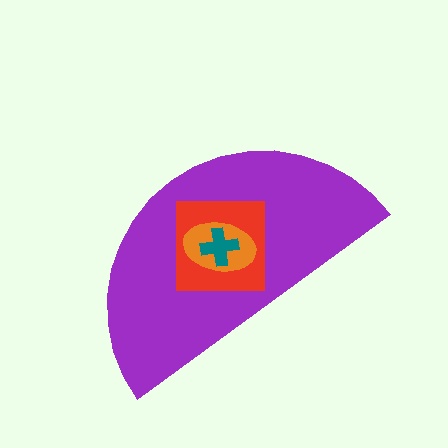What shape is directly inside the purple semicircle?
The red square.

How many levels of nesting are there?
4.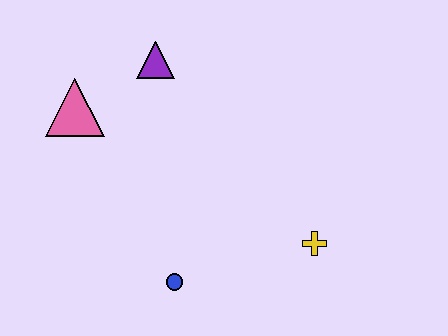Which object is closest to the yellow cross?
The blue circle is closest to the yellow cross.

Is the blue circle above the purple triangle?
No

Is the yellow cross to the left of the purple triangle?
No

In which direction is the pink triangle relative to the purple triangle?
The pink triangle is to the left of the purple triangle.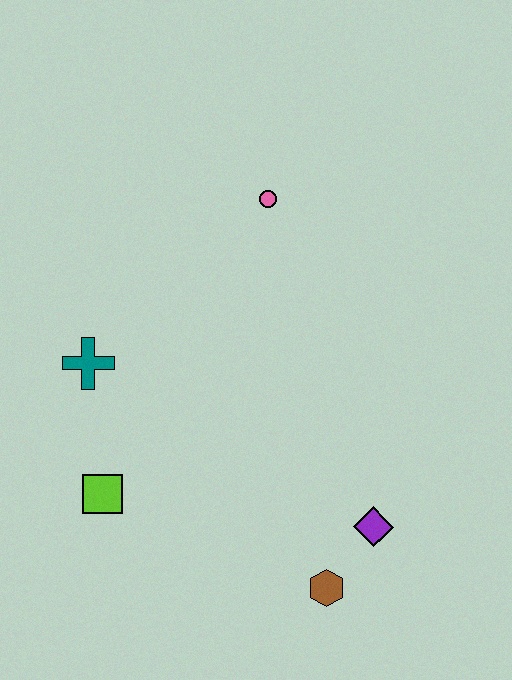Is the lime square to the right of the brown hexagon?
No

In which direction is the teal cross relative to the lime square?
The teal cross is above the lime square.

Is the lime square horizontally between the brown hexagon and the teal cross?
Yes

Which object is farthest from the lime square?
The pink circle is farthest from the lime square.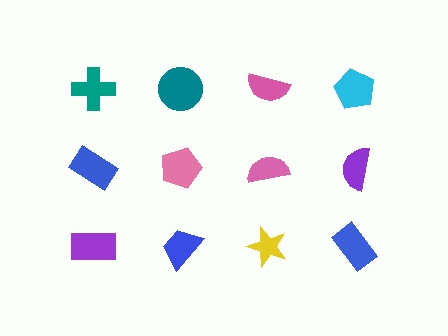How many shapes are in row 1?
4 shapes.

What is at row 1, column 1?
A teal cross.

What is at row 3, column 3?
A yellow star.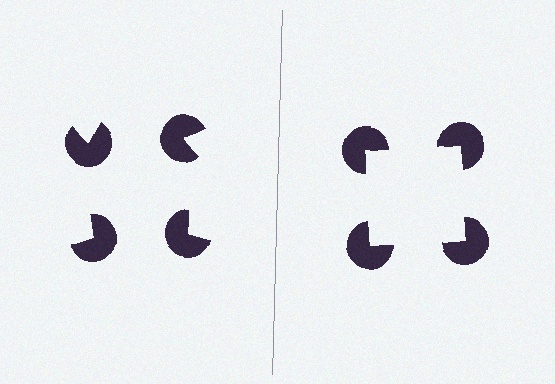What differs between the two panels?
The pac-man discs are positioned identically on both sides; only the wedge orientations differ. On the right they align to a square; on the left they are misaligned.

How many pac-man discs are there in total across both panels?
8 — 4 on each side.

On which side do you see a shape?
An illusory square appears on the right side. On the left side the wedge cuts are rotated, so no coherent shape forms.